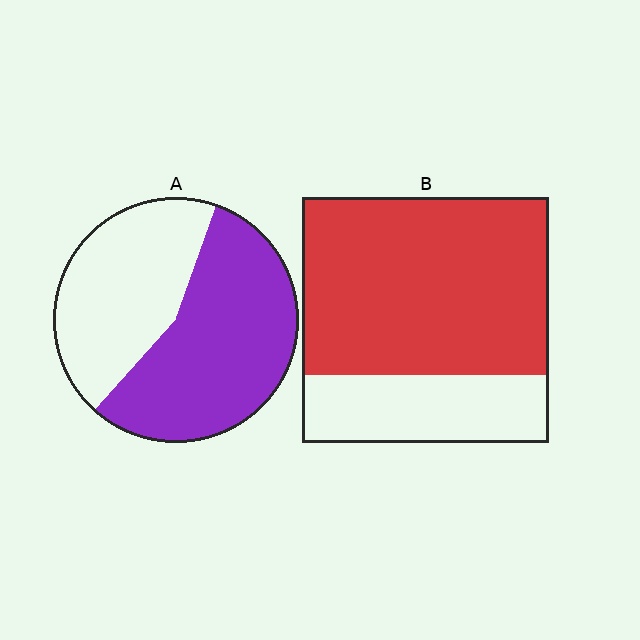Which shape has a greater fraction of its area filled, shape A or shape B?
Shape B.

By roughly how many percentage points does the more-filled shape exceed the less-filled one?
By roughly 15 percentage points (B over A).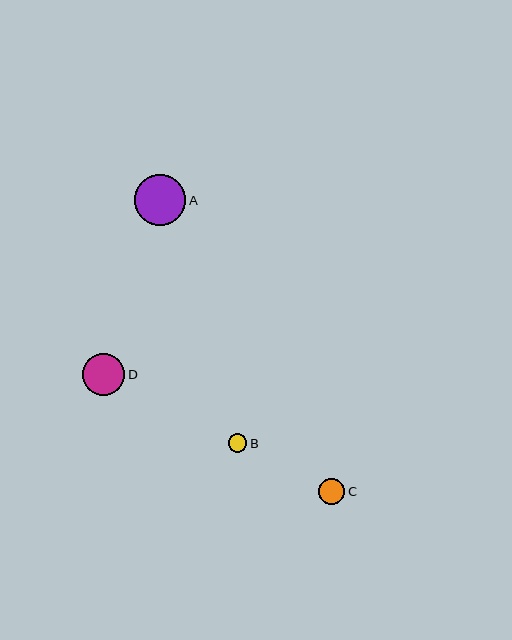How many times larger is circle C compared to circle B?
Circle C is approximately 1.4 times the size of circle B.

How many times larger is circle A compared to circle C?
Circle A is approximately 1.9 times the size of circle C.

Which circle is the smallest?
Circle B is the smallest with a size of approximately 19 pixels.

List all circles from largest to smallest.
From largest to smallest: A, D, C, B.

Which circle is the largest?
Circle A is the largest with a size of approximately 51 pixels.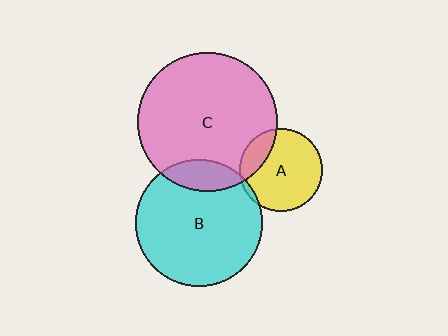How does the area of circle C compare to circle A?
Approximately 2.8 times.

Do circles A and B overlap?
Yes.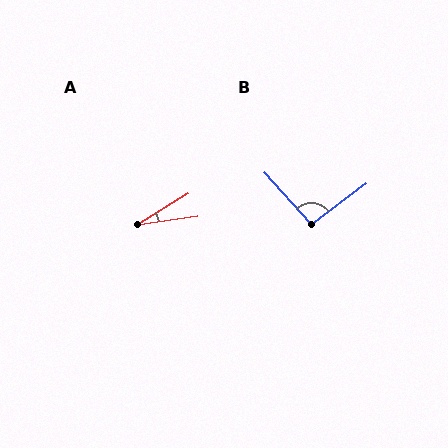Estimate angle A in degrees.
Approximately 23 degrees.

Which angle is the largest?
B, at approximately 95 degrees.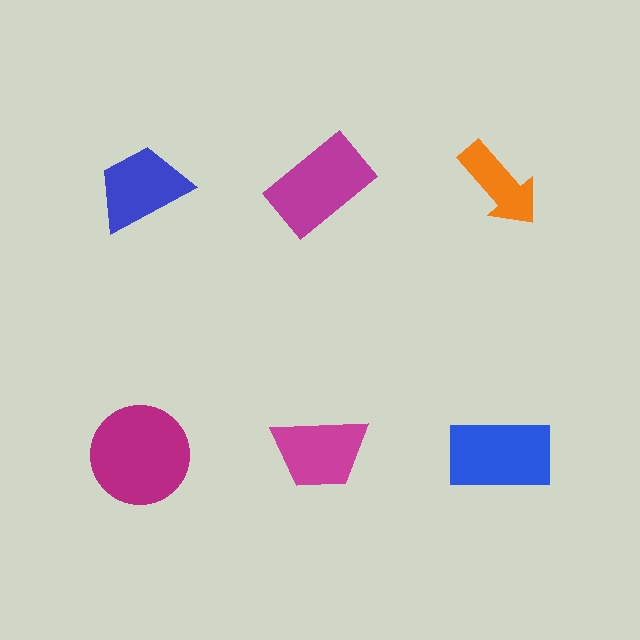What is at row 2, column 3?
A blue rectangle.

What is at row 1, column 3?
An orange arrow.